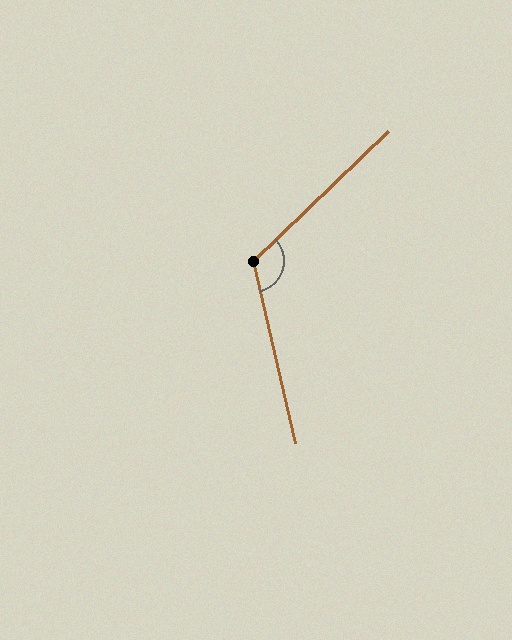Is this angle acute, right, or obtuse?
It is obtuse.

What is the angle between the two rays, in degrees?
Approximately 121 degrees.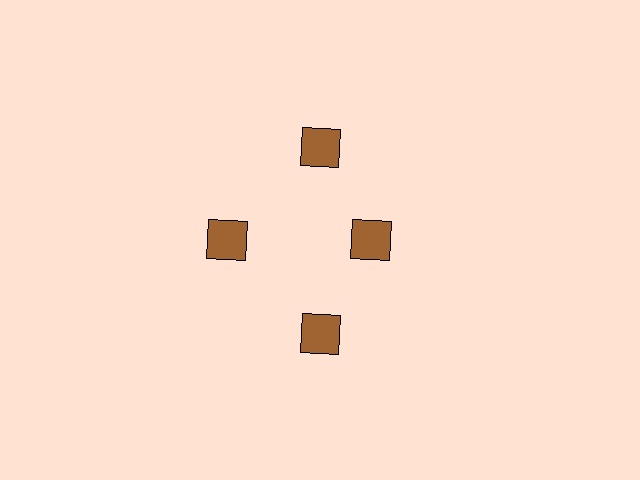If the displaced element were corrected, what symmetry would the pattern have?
It would have 4-fold rotational symmetry — the pattern would map onto itself every 90 degrees.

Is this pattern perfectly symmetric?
No. The 4 brown squares are arranged in a ring, but one element near the 3 o'clock position is pulled inward toward the center, breaking the 4-fold rotational symmetry.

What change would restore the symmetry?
The symmetry would be restored by moving it outward, back onto the ring so that all 4 squares sit at equal angles and equal distance from the center.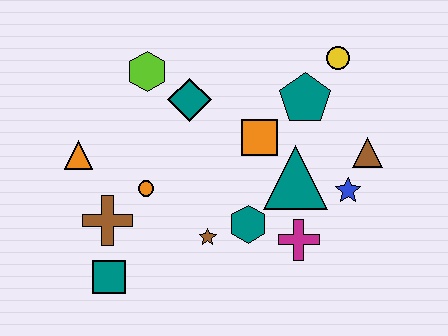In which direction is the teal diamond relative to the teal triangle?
The teal diamond is to the left of the teal triangle.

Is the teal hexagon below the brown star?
No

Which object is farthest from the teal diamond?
The teal square is farthest from the teal diamond.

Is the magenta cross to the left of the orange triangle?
No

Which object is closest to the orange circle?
The brown cross is closest to the orange circle.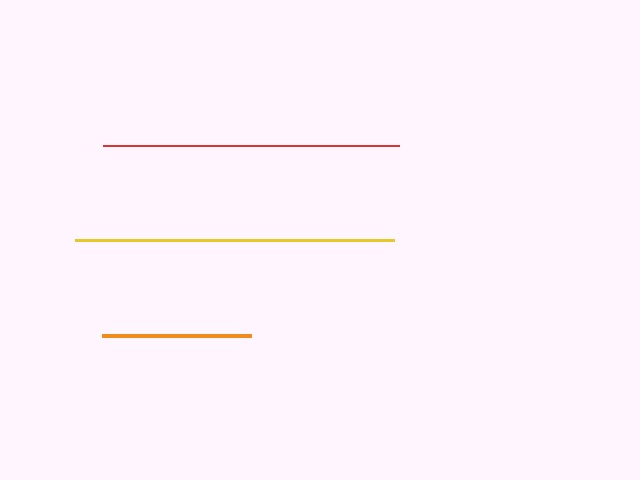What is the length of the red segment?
The red segment is approximately 296 pixels long.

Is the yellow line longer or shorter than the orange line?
The yellow line is longer than the orange line.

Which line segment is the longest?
The yellow line is the longest at approximately 319 pixels.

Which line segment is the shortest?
The orange line is the shortest at approximately 149 pixels.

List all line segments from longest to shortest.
From longest to shortest: yellow, red, orange.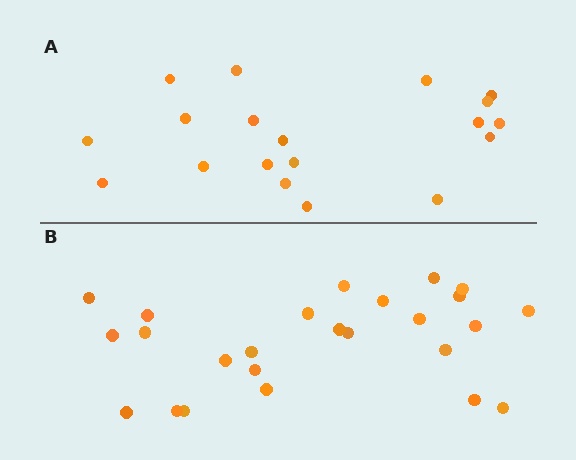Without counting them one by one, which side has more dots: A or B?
Region B (the bottom region) has more dots.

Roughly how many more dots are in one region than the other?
Region B has about 6 more dots than region A.